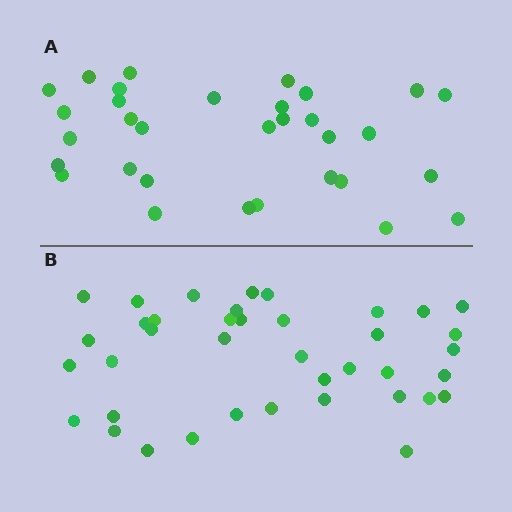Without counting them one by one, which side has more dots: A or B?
Region B (the bottom region) has more dots.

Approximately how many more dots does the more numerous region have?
Region B has roughly 8 or so more dots than region A.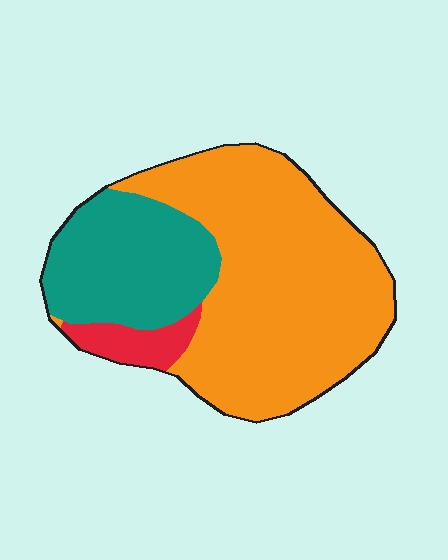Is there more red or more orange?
Orange.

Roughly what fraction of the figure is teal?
Teal covers around 30% of the figure.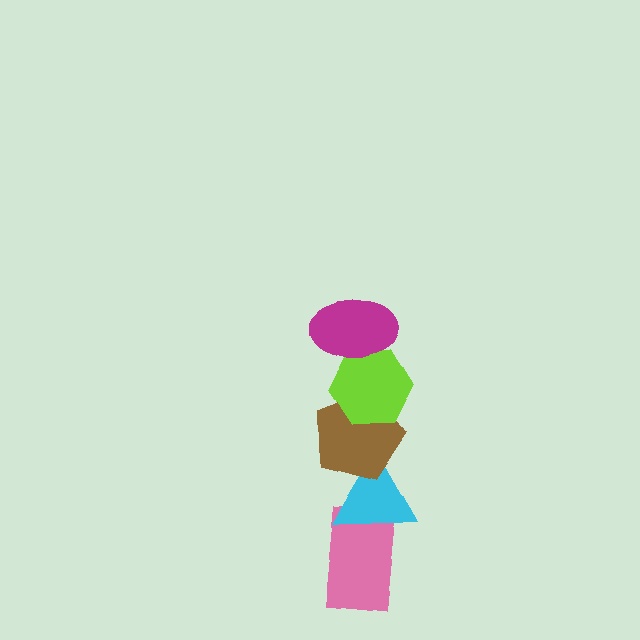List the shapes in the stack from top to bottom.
From top to bottom: the magenta ellipse, the lime hexagon, the brown pentagon, the cyan triangle, the pink rectangle.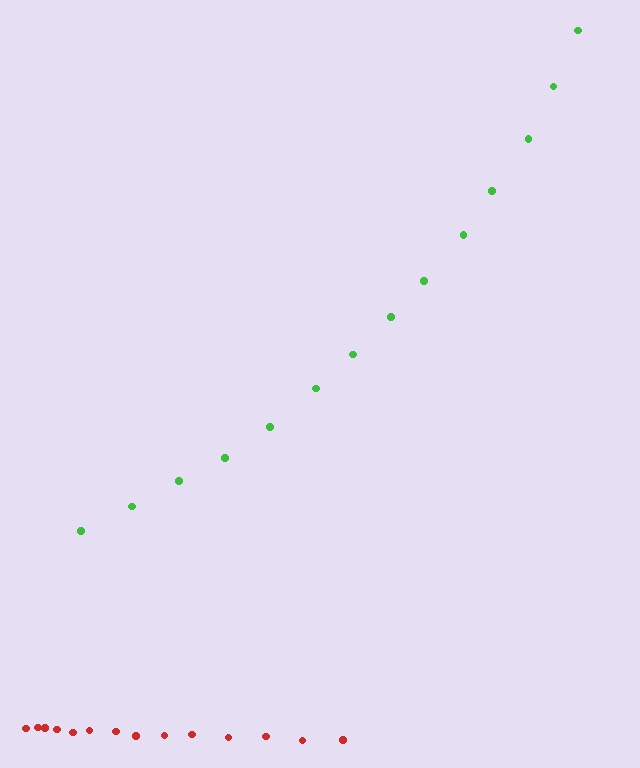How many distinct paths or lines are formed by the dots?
There are 2 distinct paths.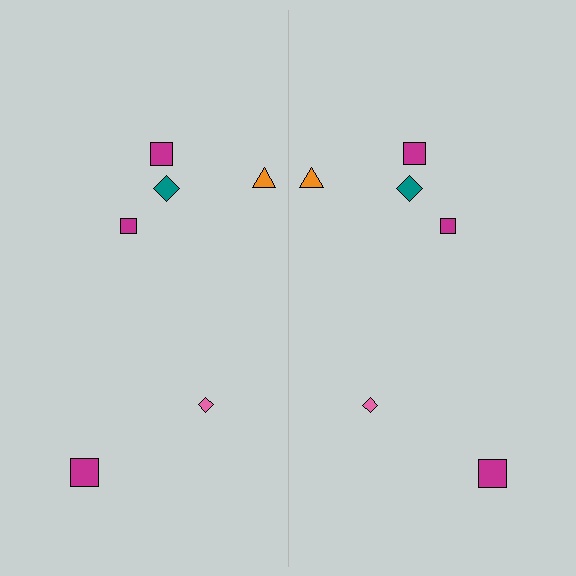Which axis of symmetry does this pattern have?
The pattern has a vertical axis of symmetry running through the center of the image.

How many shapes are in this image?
There are 12 shapes in this image.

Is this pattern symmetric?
Yes, this pattern has bilateral (reflection) symmetry.